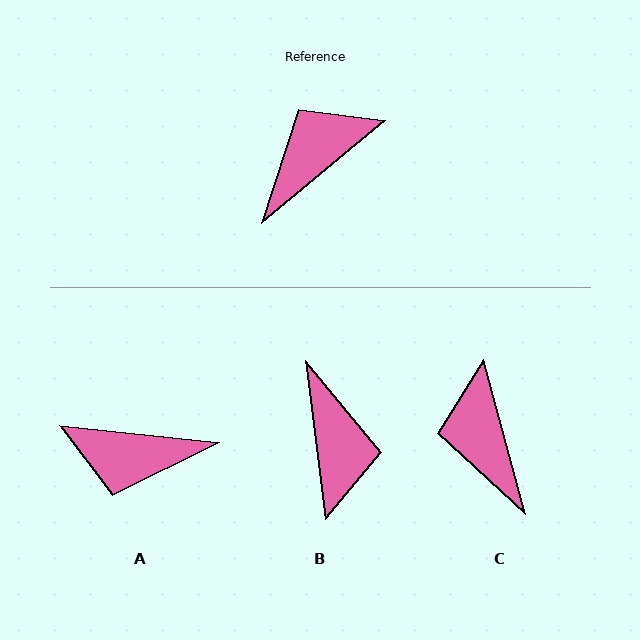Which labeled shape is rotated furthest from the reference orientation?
A, about 135 degrees away.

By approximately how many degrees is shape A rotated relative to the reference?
Approximately 135 degrees counter-clockwise.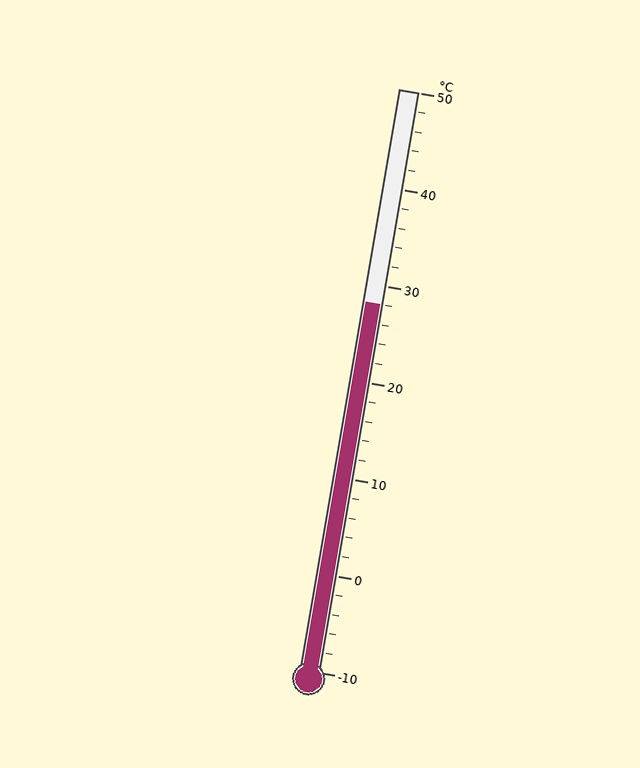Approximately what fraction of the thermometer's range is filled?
The thermometer is filled to approximately 65% of its range.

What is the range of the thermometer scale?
The thermometer scale ranges from -10°C to 50°C.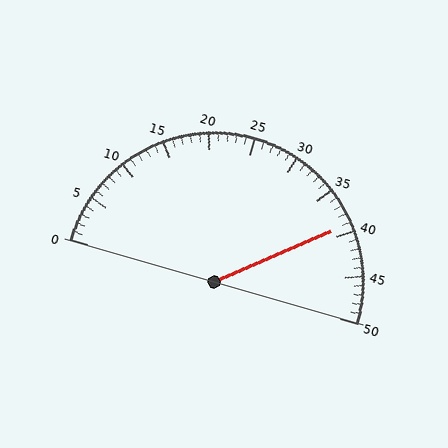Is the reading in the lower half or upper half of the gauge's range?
The reading is in the upper half of the range (0 to 50).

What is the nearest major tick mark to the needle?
The nearest major tick mark is 40.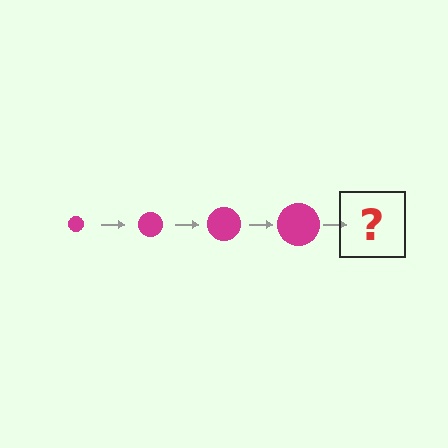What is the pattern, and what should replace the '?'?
The pattern is that the circle gets progressively larger each step. The '?' should be a magenta circle, larger than the previous one.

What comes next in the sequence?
The next element should be a magenta circle, larger than the previous one.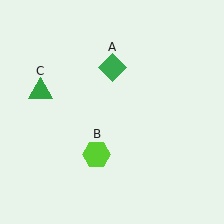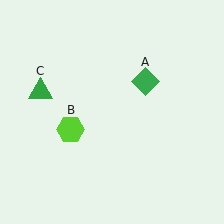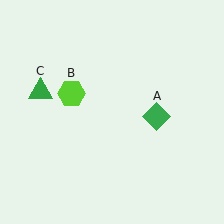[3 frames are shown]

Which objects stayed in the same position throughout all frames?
Green triangle (object C) remained stationary.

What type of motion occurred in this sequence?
The green diamond (object A), lime hexagon (object B) rotated clockwise around the center of the scene.